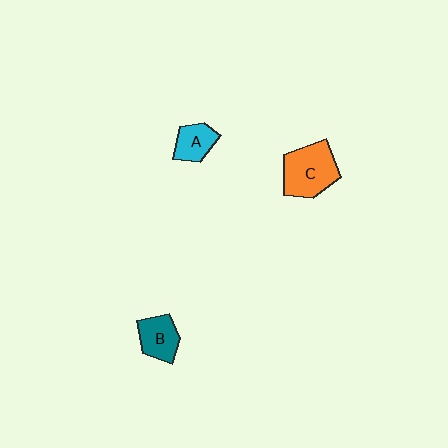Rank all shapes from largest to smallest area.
From largest to smallest: C (orange), B (teal), A (cyan).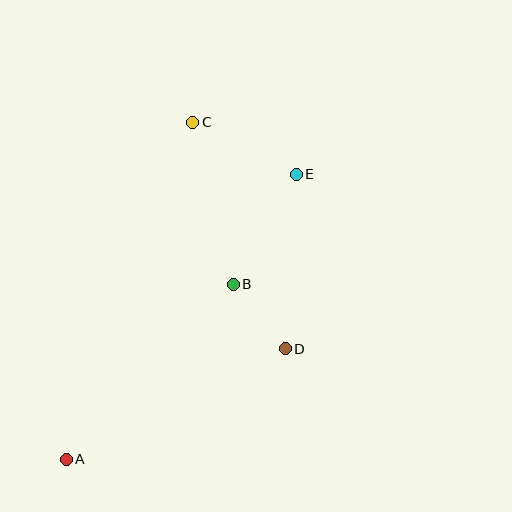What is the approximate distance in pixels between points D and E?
The distance between D and E is approximately 174 pixels.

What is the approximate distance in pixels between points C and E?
The distance between C and E is approximately 116 pixels.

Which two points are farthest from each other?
Points A and E are farthest from each other.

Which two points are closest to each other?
Points B and D are closest to each other.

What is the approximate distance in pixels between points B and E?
The distance between B and E is approximately 126 pixels.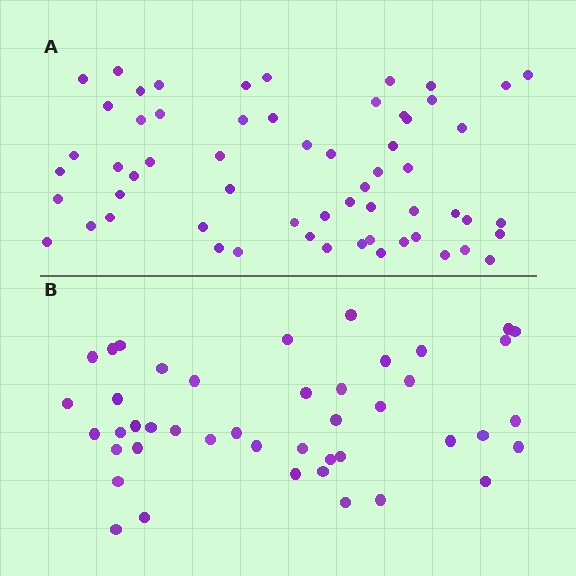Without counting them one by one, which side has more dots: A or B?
Region A (the top region) has more dots.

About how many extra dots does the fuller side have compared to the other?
Region A has approximately 15 more dots than region B.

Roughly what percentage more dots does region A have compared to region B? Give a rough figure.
About 35% more.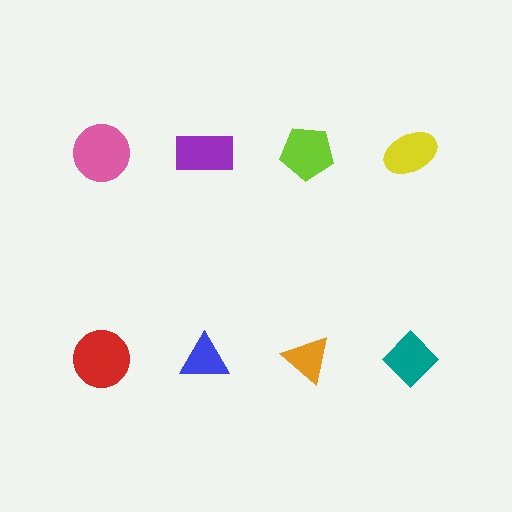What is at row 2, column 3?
An orange triangle.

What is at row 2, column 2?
A blue triangle.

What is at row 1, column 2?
A purple rectangle.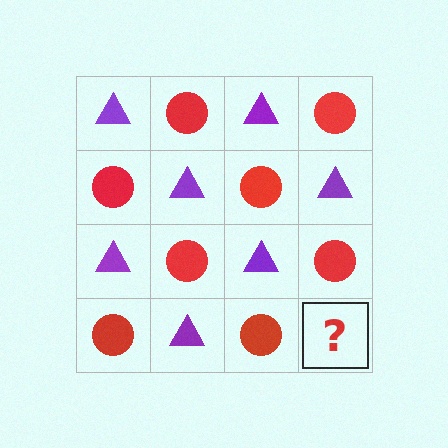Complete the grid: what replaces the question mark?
The question mark should be replaced with a purple triangle.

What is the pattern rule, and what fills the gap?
The rule is that it alternates purple triangle and red circle in a checkerboard pattern. The gap should be filled with a purple triangle.